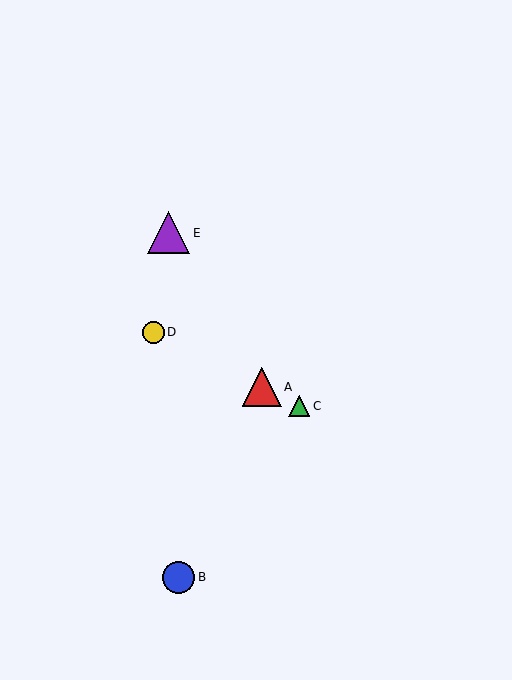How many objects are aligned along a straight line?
3 objects (A, C, D) are aligned along a straight line.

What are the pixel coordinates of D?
Object D is at (153, 332).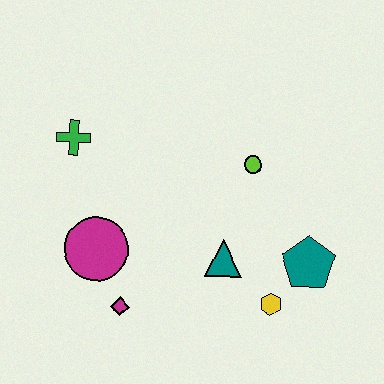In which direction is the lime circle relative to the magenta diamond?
The lime circle is above the magenta diamond.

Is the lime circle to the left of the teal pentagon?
Yes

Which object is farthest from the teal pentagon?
The green cross is farthest from the teal pentagon.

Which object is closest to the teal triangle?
The yellow hexagon is closest to the teal triangle.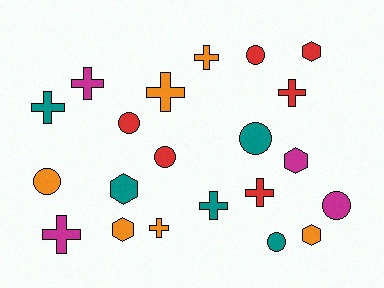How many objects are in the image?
There are 21 objects.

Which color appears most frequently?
Red, with 6 objects.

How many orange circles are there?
There is 1 orange circle.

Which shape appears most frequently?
Cross, with 9 objects.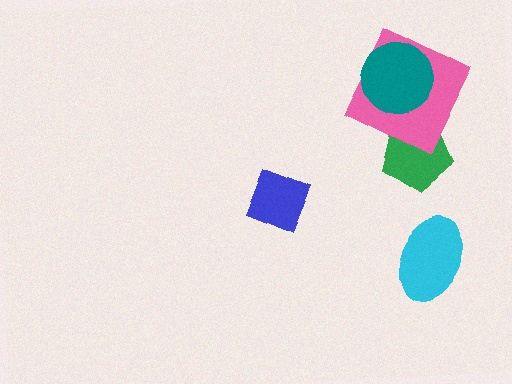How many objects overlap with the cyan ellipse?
0 objects overlap with the cyan ellipse.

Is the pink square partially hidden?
Yes, it is partially covered by another shape.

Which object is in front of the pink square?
The teal circle is in front of the pink square.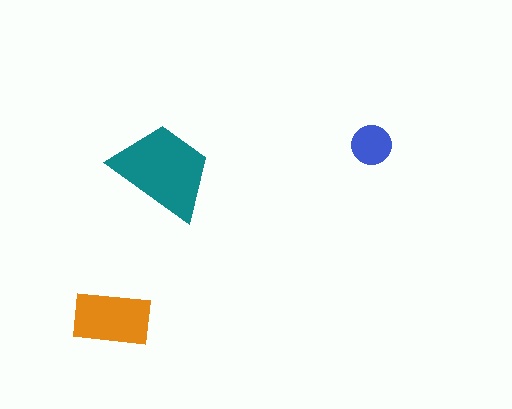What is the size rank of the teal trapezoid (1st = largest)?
1st.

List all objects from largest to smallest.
The teal trapezoid, the orange rectangle, the blue circle.